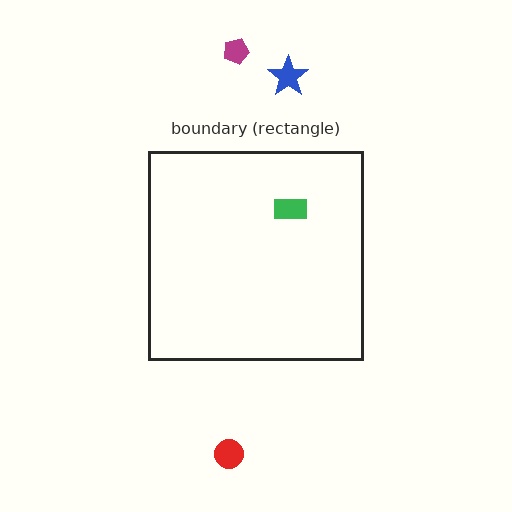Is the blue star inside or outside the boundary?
Outside.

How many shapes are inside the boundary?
1 inside, 3 outside.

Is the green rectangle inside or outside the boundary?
Inside.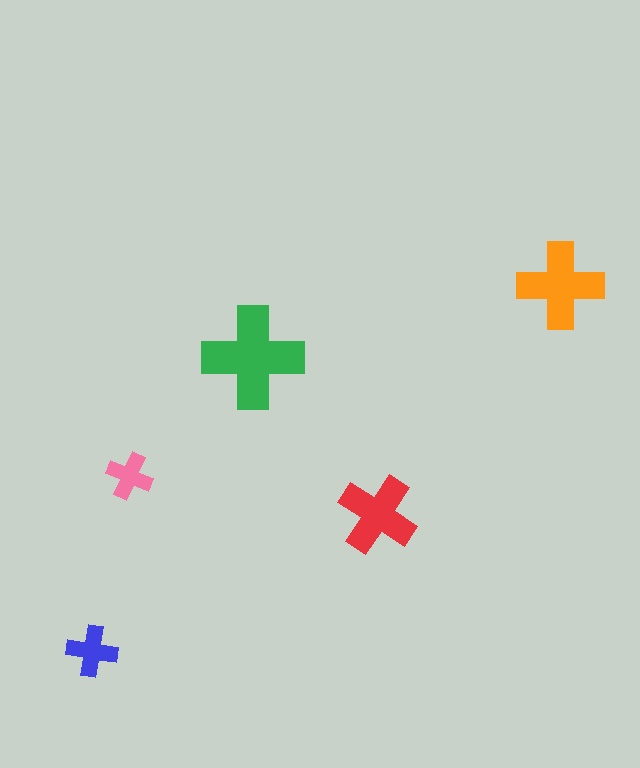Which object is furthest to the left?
The blue cross is leftmost.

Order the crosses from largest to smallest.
the green one, the orange one, the red one, the blue one, the pink one.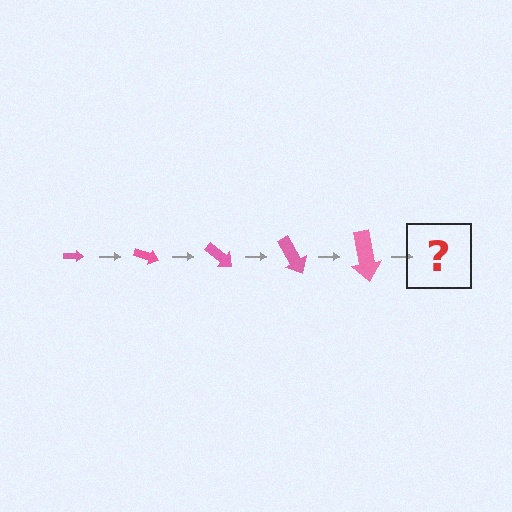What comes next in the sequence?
The next element should be an arrow, larger than the previous one and rotated 100 degrees from the start.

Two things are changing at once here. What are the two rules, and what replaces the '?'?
The two rules are that the arrow grows larger each step and it rotates 20 degrees each step. The '?' should be an arrow, larger than the previous one and rotated 100 degrees from the start.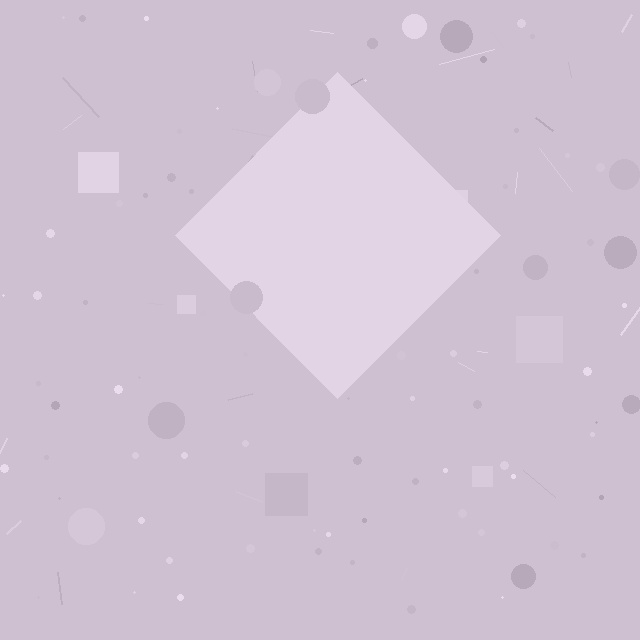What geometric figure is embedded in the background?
A diamond is embedded in the background.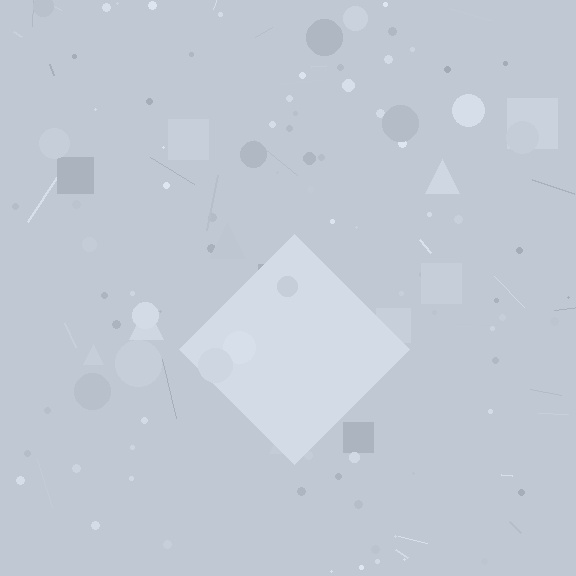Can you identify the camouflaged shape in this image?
The camouflaged shape is a diamond.